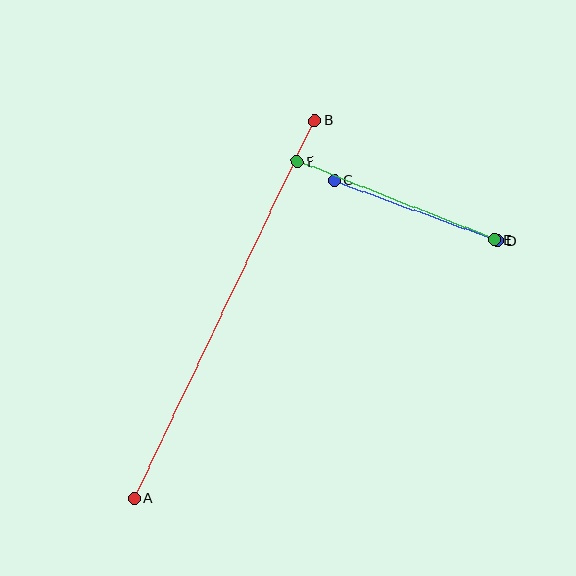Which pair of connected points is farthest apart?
Points A and B are farthest apart.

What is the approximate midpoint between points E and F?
The midpoint is at approximately (396, 201) pixels.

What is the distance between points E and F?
The distance is approximately 212 pixels.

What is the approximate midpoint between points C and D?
The midpoint is at approximately (416, 210) pixels.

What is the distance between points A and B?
The distance is approximately 418 pixels.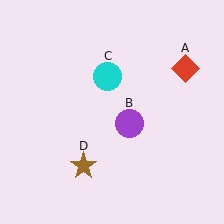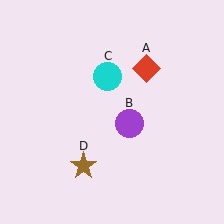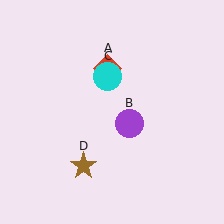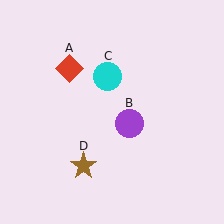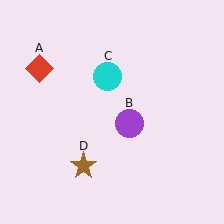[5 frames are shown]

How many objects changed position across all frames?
1 object changed position: red diamond (object A).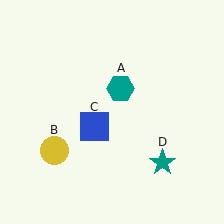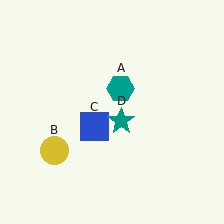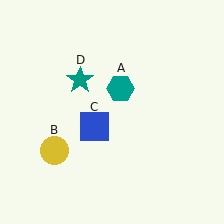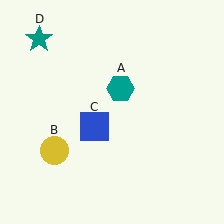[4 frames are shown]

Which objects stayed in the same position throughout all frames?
Teal hexagon (object A) and yellow circle (object B) and blue square (object C) remained stationary.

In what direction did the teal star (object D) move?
The teal star (object D) moved up and to the left.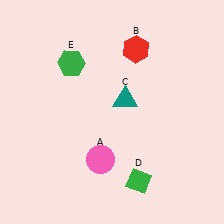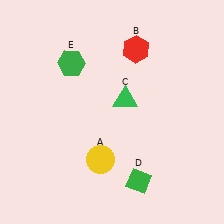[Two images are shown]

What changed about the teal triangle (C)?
In Image 1, C is teal. In Image 2, it changed to green.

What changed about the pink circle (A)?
In Image 1, A is pink. In Image 2, it changed to yellow.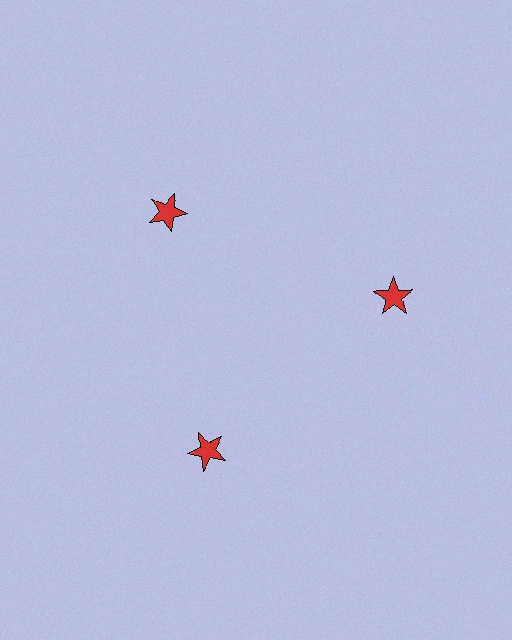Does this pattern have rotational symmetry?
Yes, this pattern has 3-fold rotational symmetry. It looks the same after rotating 120 degrees around the center.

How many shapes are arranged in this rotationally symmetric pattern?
There are 3 shapes, arranged in 3 groups of 1.